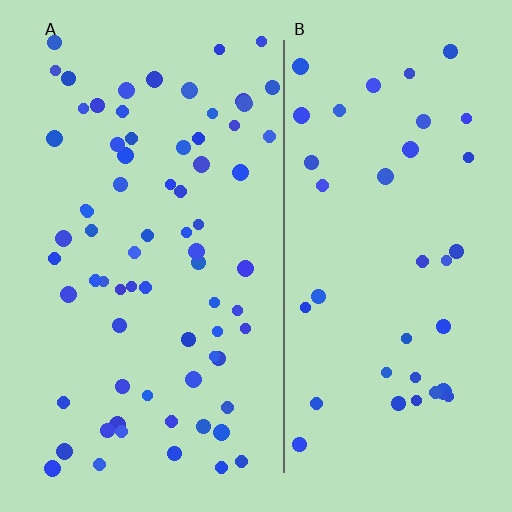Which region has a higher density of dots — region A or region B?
A (the left).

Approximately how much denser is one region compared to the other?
Approximately 1.9× — region A over region B.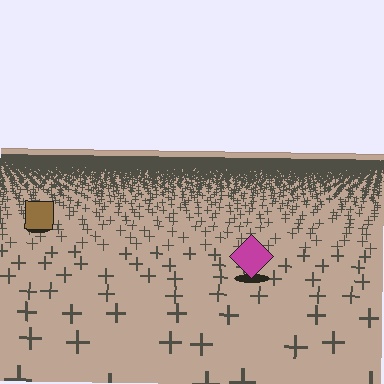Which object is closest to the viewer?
The magenta diamond is closest. The texture marks near it are larger and more spread out.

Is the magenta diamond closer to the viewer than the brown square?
Yes. The magenta diamond is closer — you can tell from the texture gradient: the ground texture is coarser near it.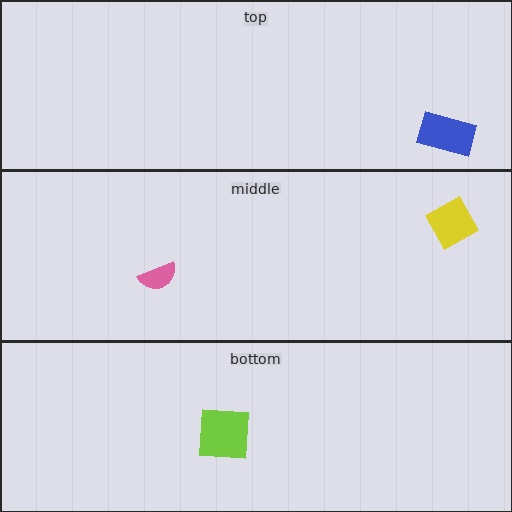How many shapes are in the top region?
1.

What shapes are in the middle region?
The pink semicircle, the yellow diamond.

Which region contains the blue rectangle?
The top region.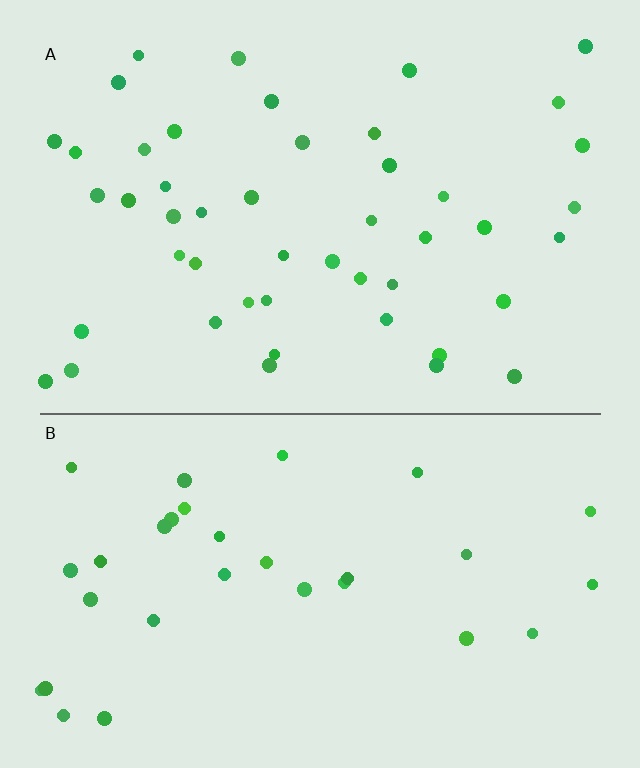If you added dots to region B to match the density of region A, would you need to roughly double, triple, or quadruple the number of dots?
Approximately double.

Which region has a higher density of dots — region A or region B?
A (the top).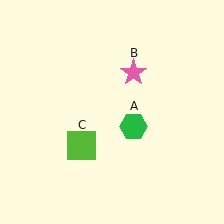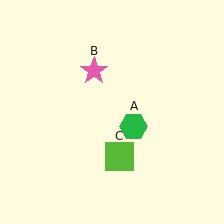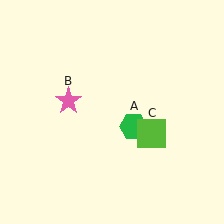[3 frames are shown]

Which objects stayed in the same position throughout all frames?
Green hexagon (object A) remained stationary.